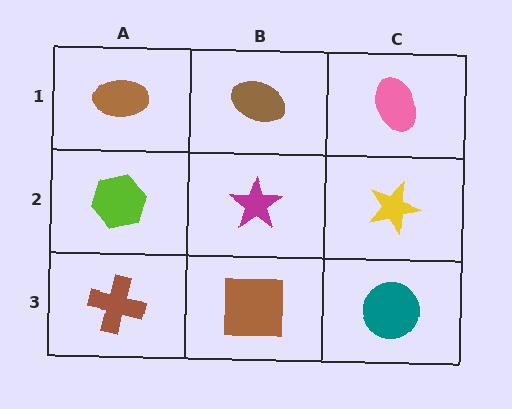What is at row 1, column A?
A brown ellipse.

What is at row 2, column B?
A magenta star.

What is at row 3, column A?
A brown cross.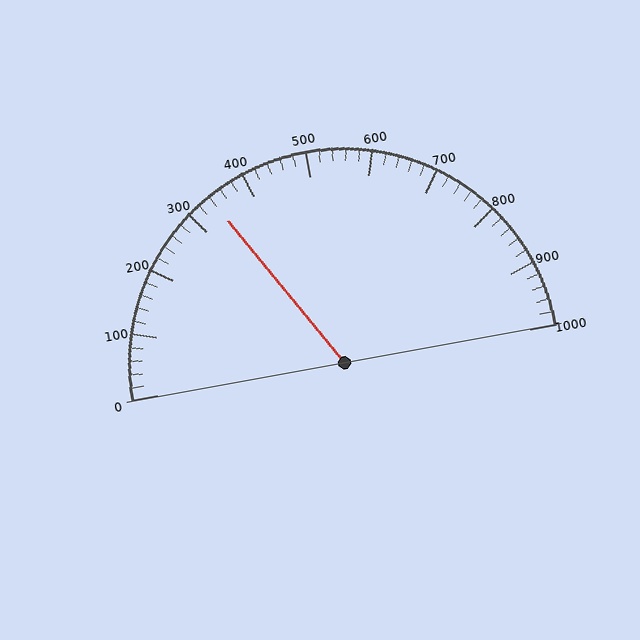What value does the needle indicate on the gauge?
The needle indicates approximately 340.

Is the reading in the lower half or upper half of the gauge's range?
The reading is in the lower half of the range (0 to 1000).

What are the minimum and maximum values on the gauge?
The gauge ranges from 0 to 1000.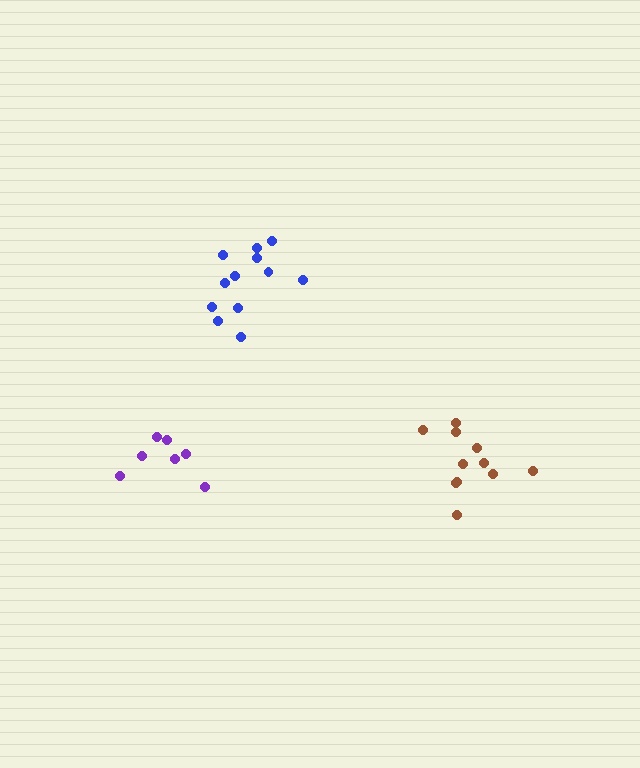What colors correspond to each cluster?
The clusters are colored: blue, brown, purple.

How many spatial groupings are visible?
There are 3 spatial groupings.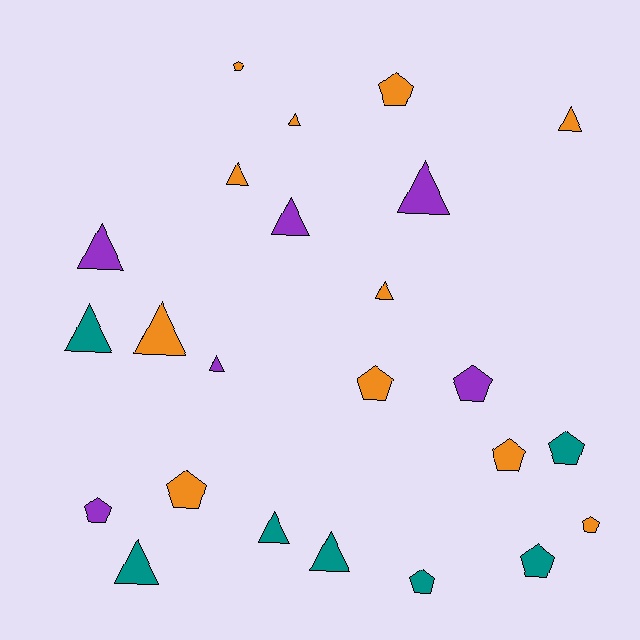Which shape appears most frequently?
Triangle, with 13 objects.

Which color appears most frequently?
Orange, with 11 objects.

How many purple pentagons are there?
There are 2 purple pentagons.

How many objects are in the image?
There are 24 objects.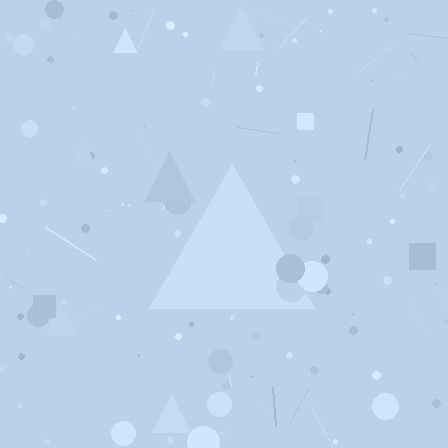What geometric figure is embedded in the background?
A triangle is embedded in the background.